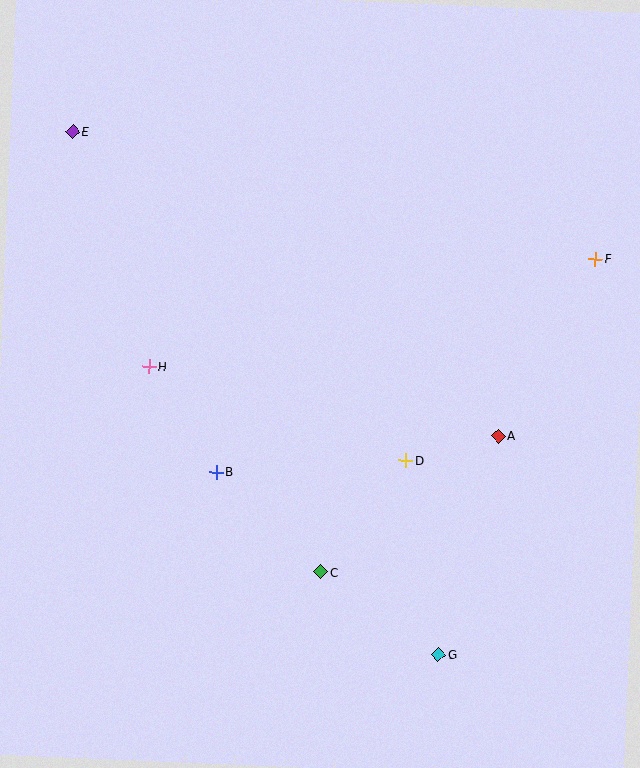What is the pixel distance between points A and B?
The distance between A and B is 284 pixels.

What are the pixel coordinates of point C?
Point C is at (321, 572).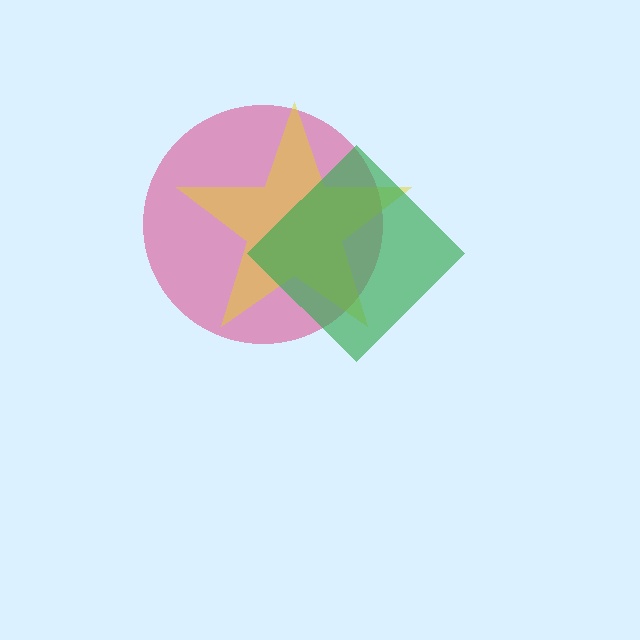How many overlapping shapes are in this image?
There are 3 overlapping shapes in the image.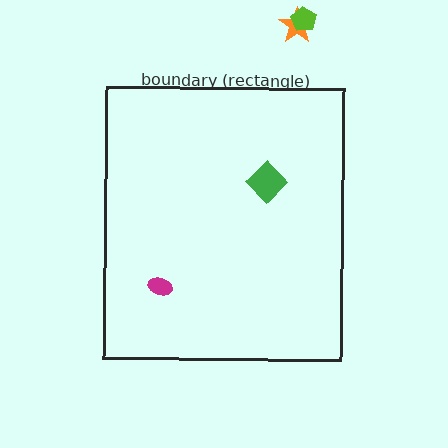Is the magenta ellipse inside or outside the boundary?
Inside.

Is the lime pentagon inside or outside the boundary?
Outside.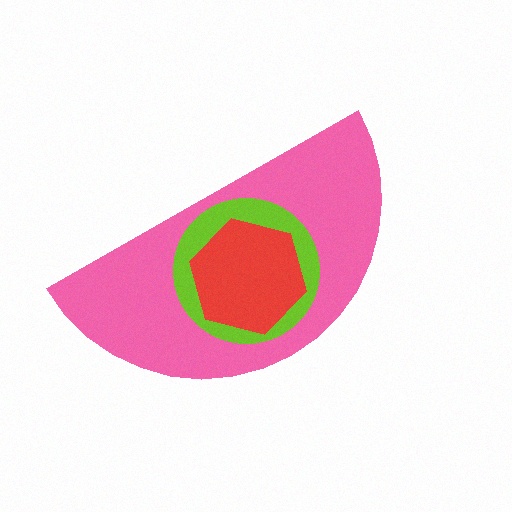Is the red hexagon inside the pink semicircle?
Yes.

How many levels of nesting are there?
3.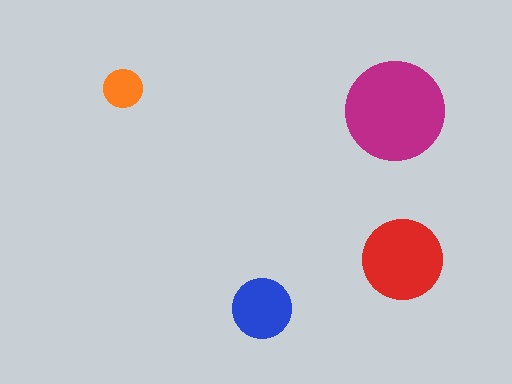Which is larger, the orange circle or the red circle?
The red one.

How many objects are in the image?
There are 4 objects in the image.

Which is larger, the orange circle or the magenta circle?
The magenta one.